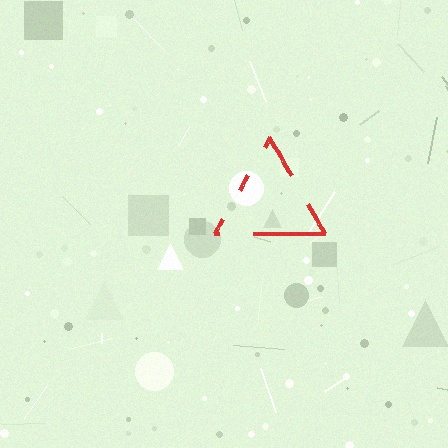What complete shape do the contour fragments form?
The contour fragments form a triangle.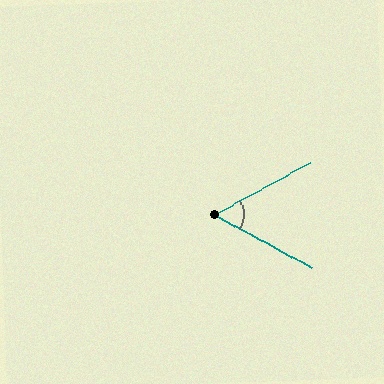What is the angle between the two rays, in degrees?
Approximately 57 degrees.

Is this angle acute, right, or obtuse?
It is acute.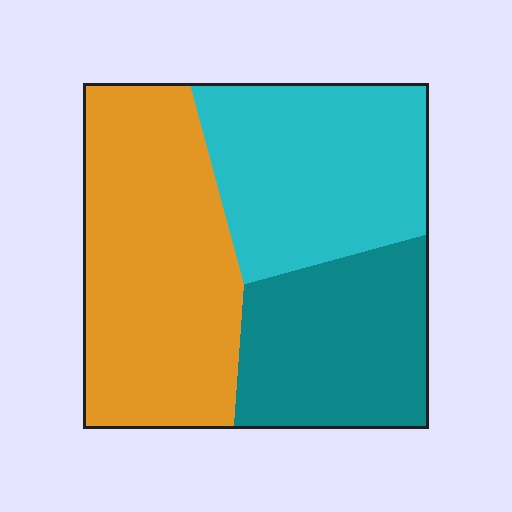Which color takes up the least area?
Teal, at roughly 25%.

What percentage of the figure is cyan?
Cyan covers around 30% of the figure.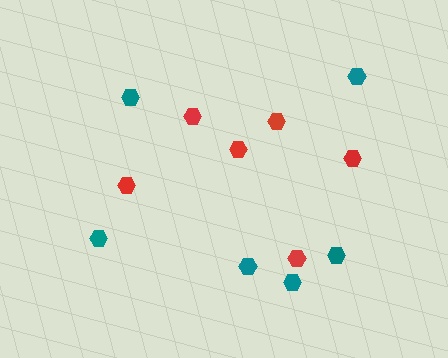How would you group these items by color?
There are 2 groups: one group of teal hexagons (6) and one group of red hexagons (6).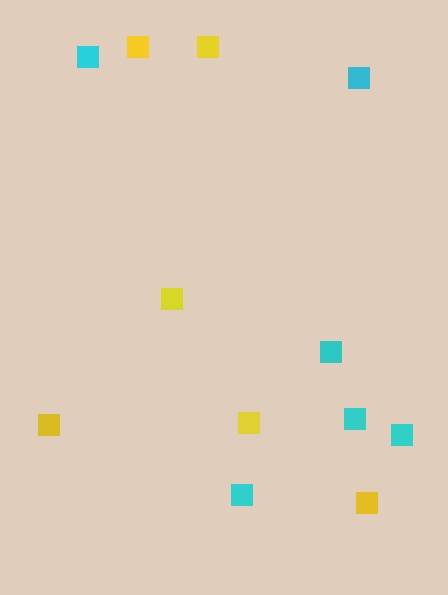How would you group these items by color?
There are 2 groups: one group of cyan squares (6) and one group of yellow squares (6).